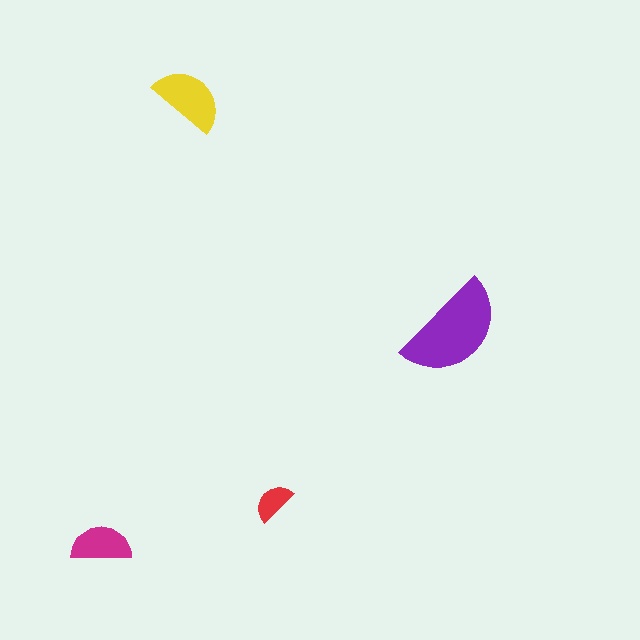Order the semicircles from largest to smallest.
the purple one, the yellow one, the magenta one, the red one.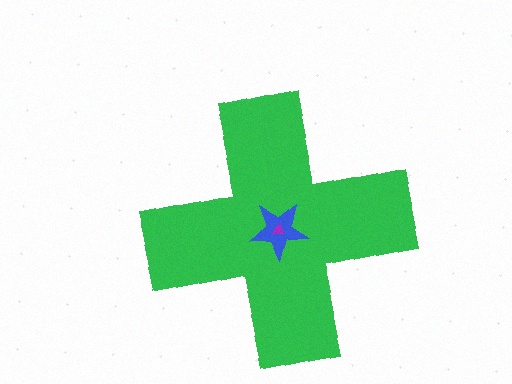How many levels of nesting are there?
3.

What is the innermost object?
The purple triangle.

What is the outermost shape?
The green cross.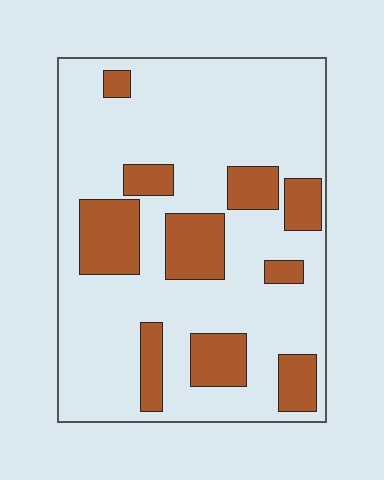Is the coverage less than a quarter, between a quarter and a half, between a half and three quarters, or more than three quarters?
Less than a quarter.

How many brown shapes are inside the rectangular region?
10.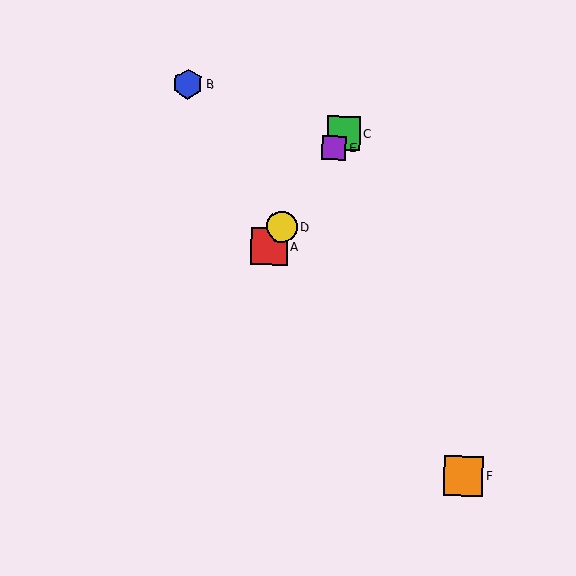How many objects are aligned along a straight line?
4 objects (A, C, D, E) are aligned along a straight line.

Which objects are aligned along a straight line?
Objects A, C, D, E are aligned along a straight line.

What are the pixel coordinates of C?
Object C is at (344, 133).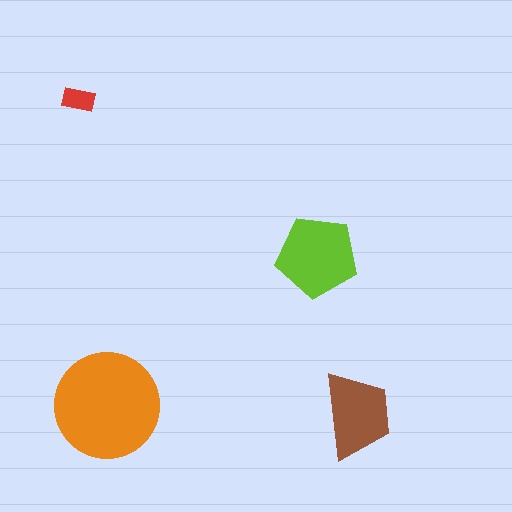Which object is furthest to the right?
The brown trapezoid is rightmost.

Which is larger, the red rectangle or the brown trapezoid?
The brown trapezoid.